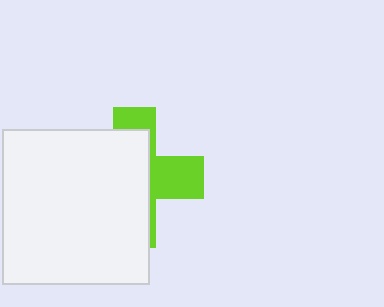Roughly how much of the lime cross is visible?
A small part of it is visible (roughly 37%).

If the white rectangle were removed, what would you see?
You would see the complete lime cross.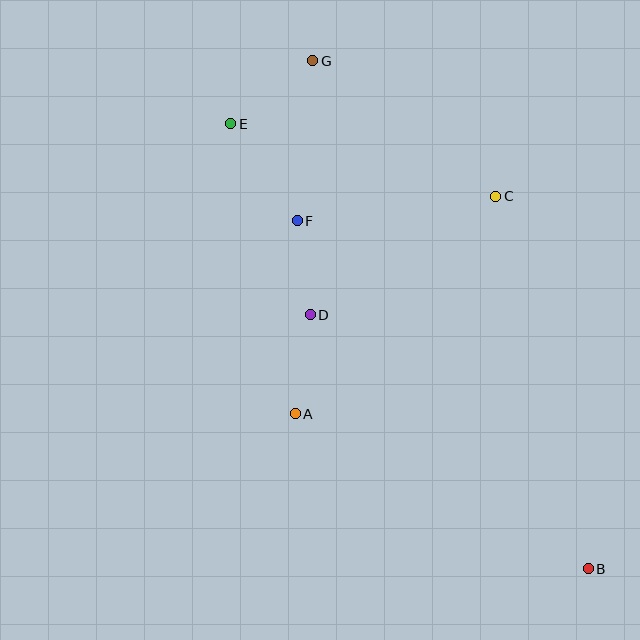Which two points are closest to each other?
Points D and F are closest to each other.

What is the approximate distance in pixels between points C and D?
The distance between C and D is approximately 220 pixels.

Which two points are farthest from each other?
Points B and G are farthest from each other.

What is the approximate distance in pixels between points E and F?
The distance between E and F is approximately 118 pixels.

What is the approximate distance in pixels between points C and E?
The distance between C and E is approximately 275 pixels.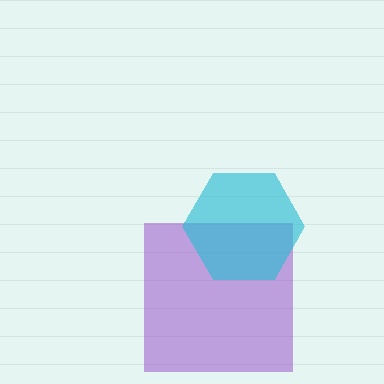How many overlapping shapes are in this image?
There are 2 overlapping shapes in the image.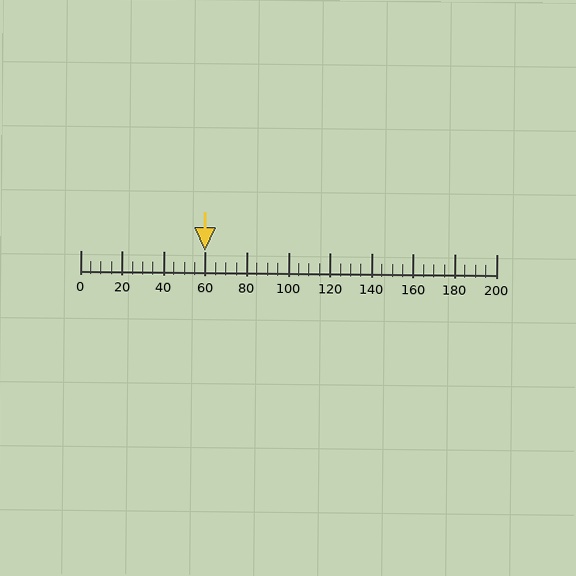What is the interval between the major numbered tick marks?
The major tick marks are spaced 20 units apart.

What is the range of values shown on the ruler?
The ruler shows values from 0 to 200.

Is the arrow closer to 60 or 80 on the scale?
The arrow is closer to 60.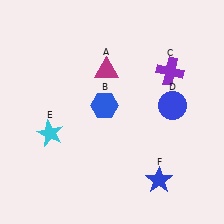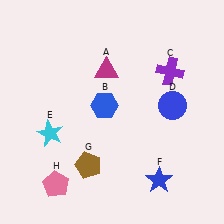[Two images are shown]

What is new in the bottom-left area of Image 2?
A pink pentagon (H) was added in the bottom-left area of Image 2.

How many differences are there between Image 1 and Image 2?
There are 2 differences between the two images.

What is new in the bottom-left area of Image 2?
A brown pentagon (G) was added in the bottom-left area of Image 2.